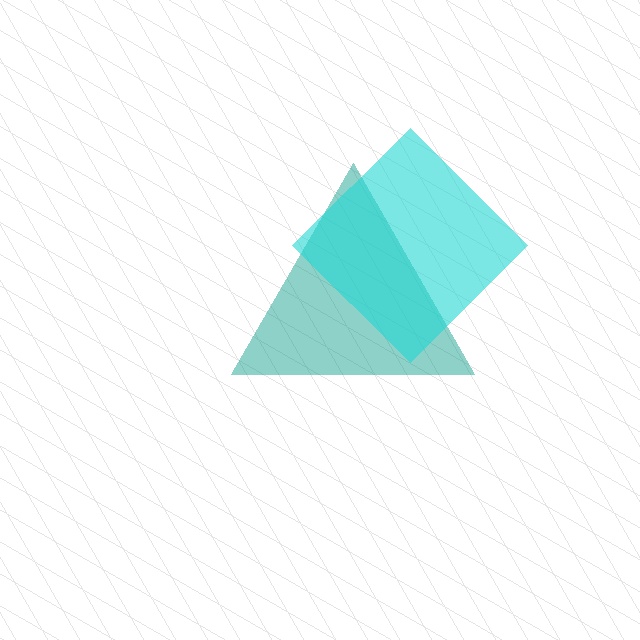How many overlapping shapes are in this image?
There are 2 overlapping shapes in the image.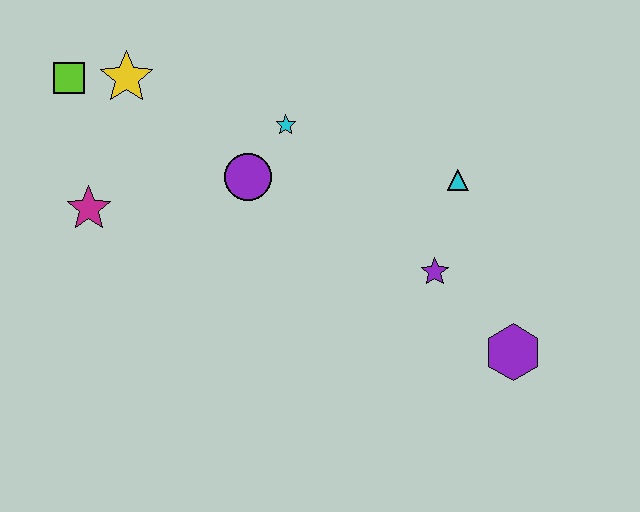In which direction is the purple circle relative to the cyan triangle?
The purple circle is to the left of the cyan triangle.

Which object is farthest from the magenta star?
The purple hexagon is farthest from the magenta star.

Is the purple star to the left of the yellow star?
No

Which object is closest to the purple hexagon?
The purple star is closest to the purple hexagon.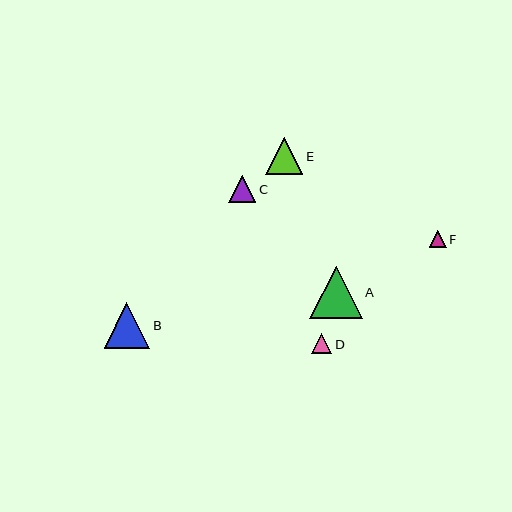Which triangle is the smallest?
Triangle F is the smallest with a size of approximately 17 pixels.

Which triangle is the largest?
Triangle A is the largest with a size of approximately 53 pixels.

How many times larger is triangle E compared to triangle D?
Triangle E is approximately 1.9 times the size of triangle D.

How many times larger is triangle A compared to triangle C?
Triangle A is approximately 1.9 times the size of triangle C.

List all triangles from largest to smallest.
From largest to smallest: A, B, E, C, D, F.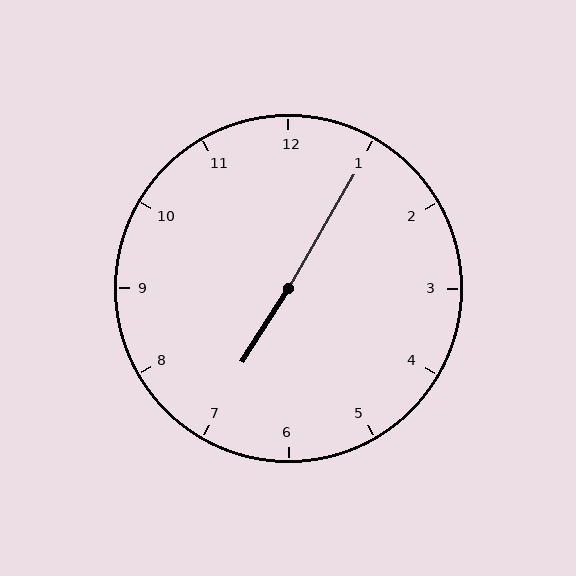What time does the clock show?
7:05.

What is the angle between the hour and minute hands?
Approximately 178 degrees.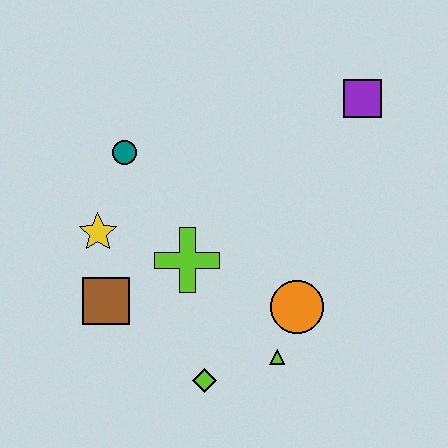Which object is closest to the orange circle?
The lime triangle is closest to the orange circle.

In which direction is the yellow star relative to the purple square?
The yellow star is to the left of the purple square.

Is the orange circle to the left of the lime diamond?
No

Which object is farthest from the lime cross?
The purple square is farthest from the lime cross.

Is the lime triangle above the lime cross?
No